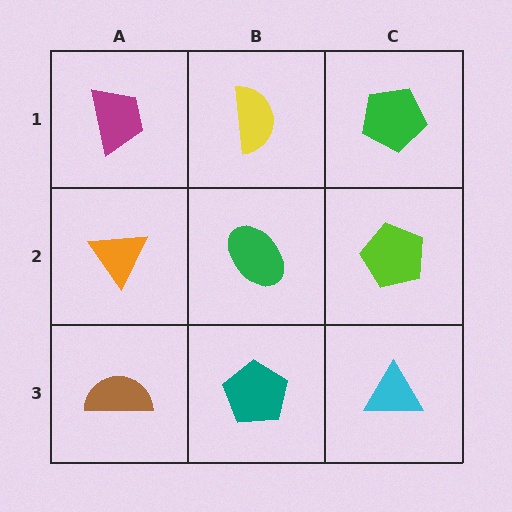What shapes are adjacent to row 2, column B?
A yellow semicircle (row 1, column B), a teal pentagon (row 3, column B), an orange triangle (row 2, column A), a lime pentagon (row 2, column C).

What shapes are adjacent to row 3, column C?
A lime pentagon (row 2, column C), a teal pentagon (row 3, column B).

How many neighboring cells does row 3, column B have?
3.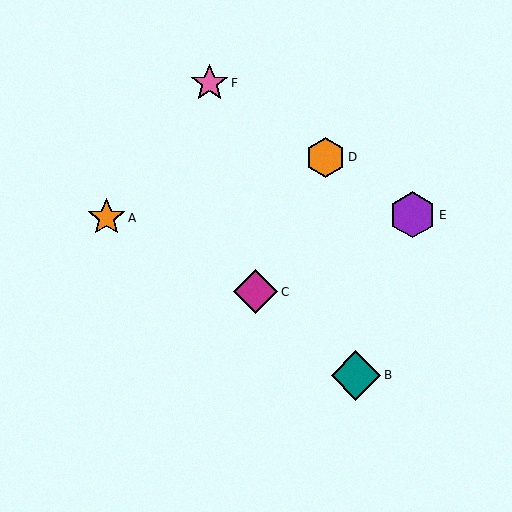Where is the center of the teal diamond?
The center of the teal diamond is at (356, 375).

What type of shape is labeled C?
Shape C is a magenta diamond.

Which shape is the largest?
The teal diamond (labeled B) is the largest.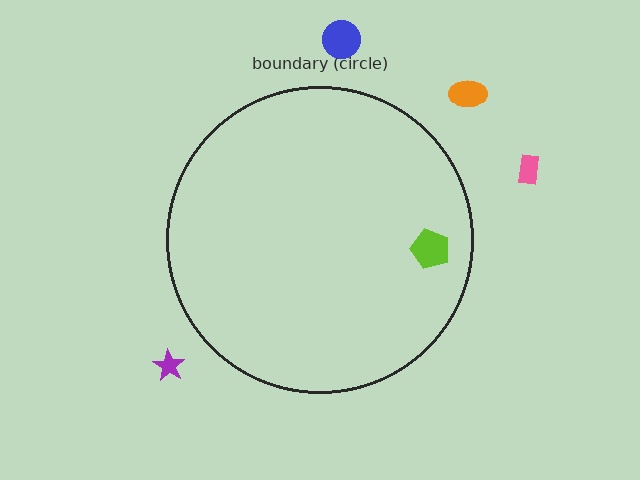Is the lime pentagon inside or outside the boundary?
Inside.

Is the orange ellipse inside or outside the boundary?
Outside.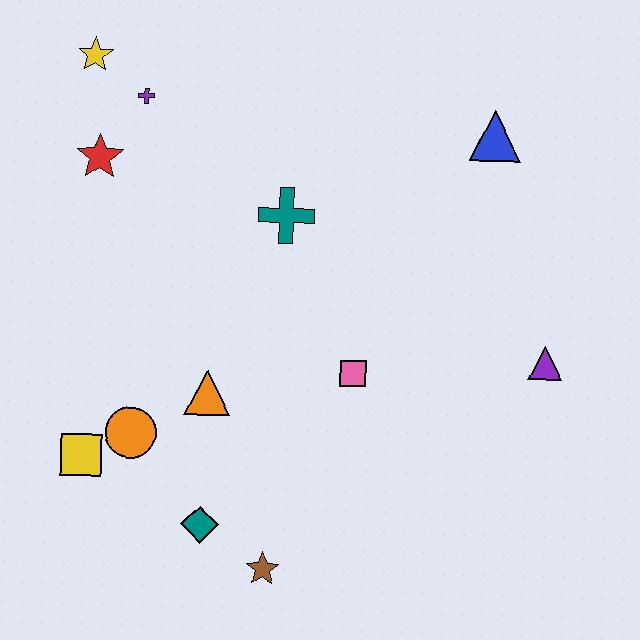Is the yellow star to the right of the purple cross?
No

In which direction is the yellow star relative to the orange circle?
The yellow star is above the orange circle.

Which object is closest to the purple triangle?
The pink square is closest to the purple triangle.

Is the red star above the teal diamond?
Yes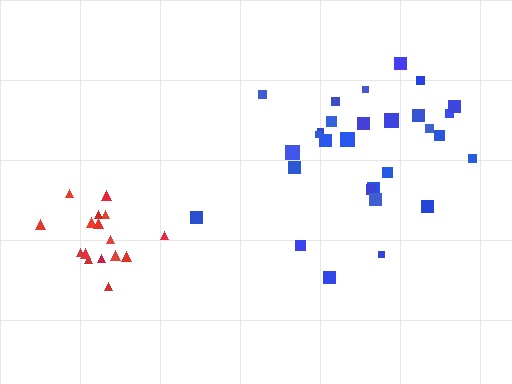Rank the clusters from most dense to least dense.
red, blue.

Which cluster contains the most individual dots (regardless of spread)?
Blue (29).